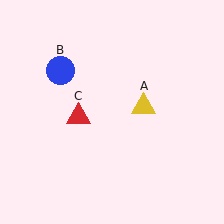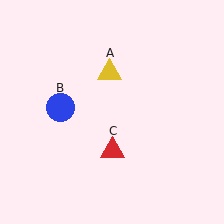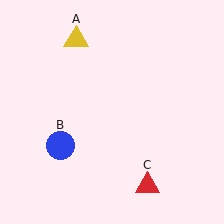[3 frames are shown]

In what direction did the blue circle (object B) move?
The blue circle (object B) moved down.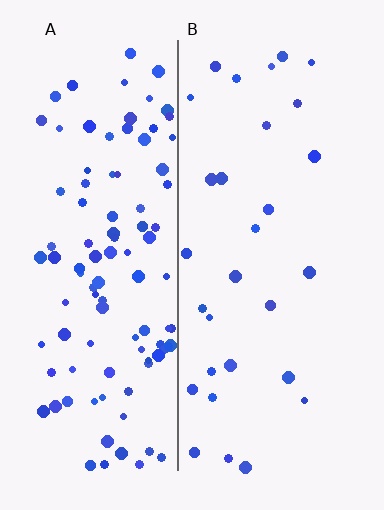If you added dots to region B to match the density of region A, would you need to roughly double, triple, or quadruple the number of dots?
Approximately quadruple.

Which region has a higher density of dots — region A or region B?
A (the left).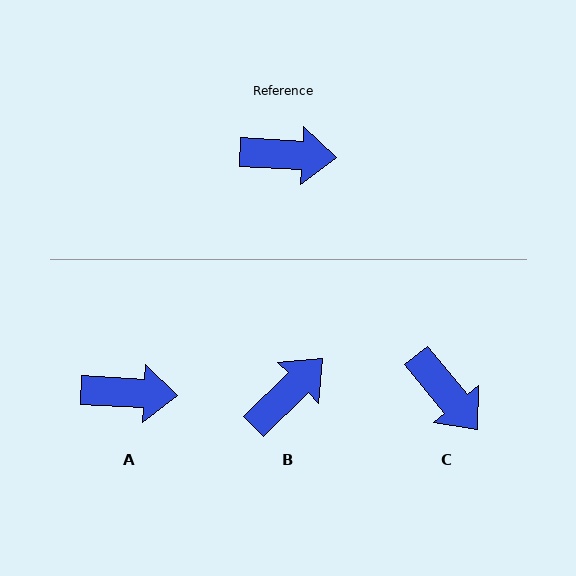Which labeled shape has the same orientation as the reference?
A.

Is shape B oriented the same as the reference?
No, it is off by about 48 degrees.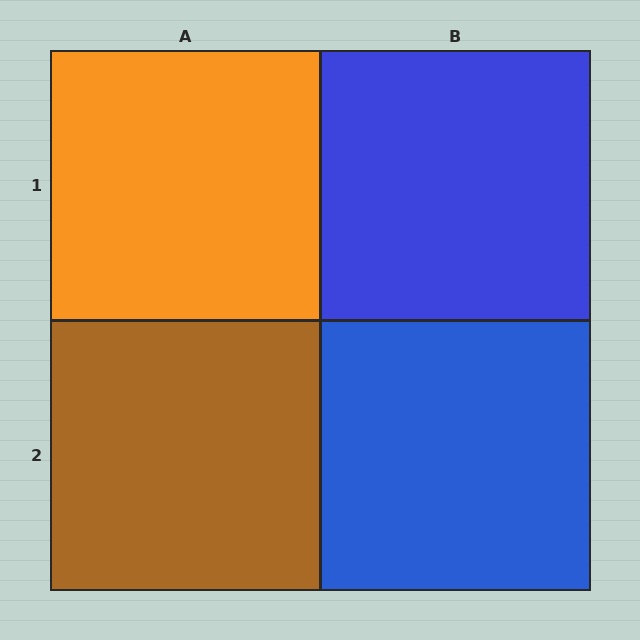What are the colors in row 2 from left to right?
Brown, blue.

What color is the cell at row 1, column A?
Orange.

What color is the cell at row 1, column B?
Blue.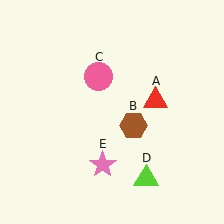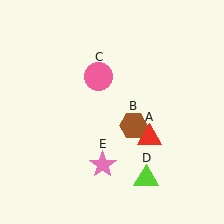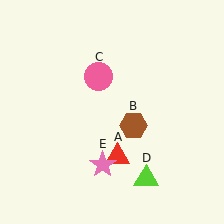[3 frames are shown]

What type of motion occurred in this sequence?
The red triangle (object A) rotated clockwise around the center of the scene.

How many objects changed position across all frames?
1 object changed position: red triangle (object A).